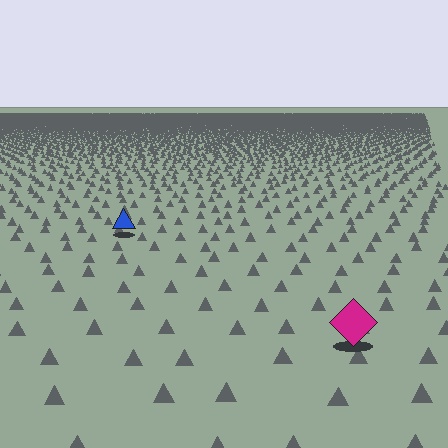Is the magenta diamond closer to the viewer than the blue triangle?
Yes. The magenta diamond is closer — you can tell from the texture gradient: the ground texture is coarser near it.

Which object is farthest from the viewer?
The blue triangle is farthest from the viewer. It appears smaller and the ground texture around it is denser.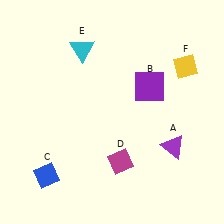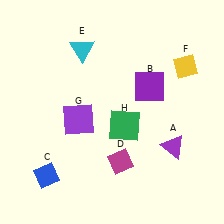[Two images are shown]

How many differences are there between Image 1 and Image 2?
There are 2 differences between the two images.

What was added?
A purple square (G), a green square (H) were added in Image 2.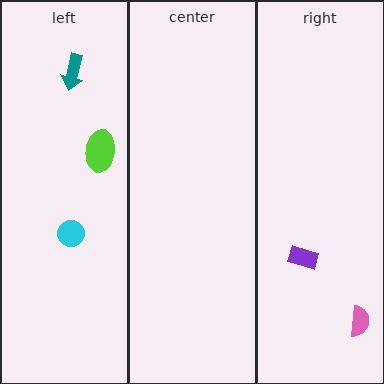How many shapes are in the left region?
3.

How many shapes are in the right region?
2.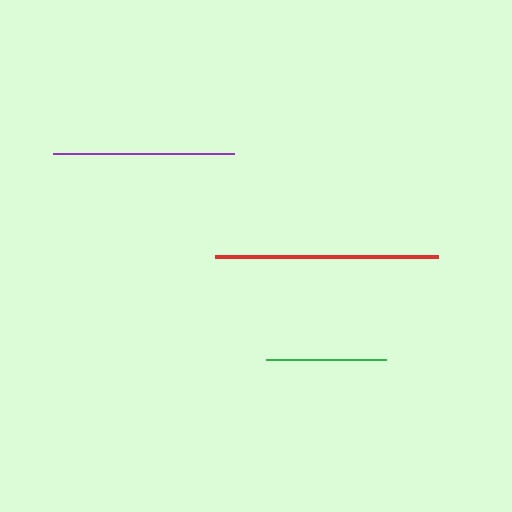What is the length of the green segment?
The green segment is approximately 120 pixels long.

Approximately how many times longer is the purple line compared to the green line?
The purple line is approximately 1.5 times the length of the green line.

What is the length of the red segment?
The red segment is approximately 223 pixels long.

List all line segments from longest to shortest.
From longest to shortest: red, purple, green.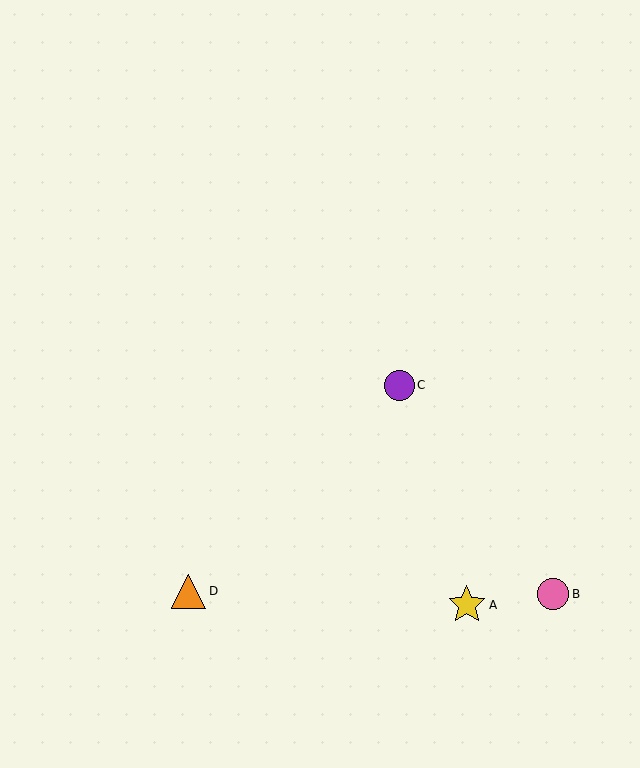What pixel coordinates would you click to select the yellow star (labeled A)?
Click at (467, 605) to select the yellow star A.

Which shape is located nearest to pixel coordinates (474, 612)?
The yellow star (labeled A) at (467, 605) is nearest to that location.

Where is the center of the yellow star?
The center of the yellow star is at (467, 605).